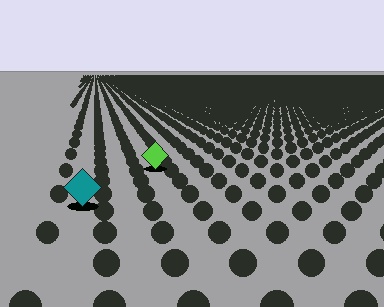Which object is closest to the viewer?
The teal diamond is closest. The texture marks near it are larger and more spread out.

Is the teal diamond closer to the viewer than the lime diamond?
Yes. The teal diamond is closer — you can tell from the texture gradient: the ground texture is coarser near it.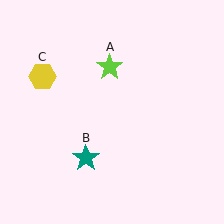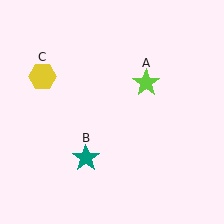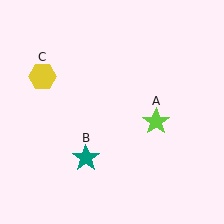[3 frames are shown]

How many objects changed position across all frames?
1 object changed position: lime star (object A).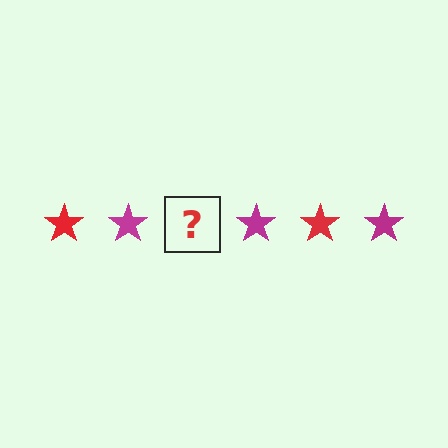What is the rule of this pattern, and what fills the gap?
The rule is that the pattern cycles through red, magenta stars. The gap should be filled with a red star.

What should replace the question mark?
The question mark should be replaced with a red star.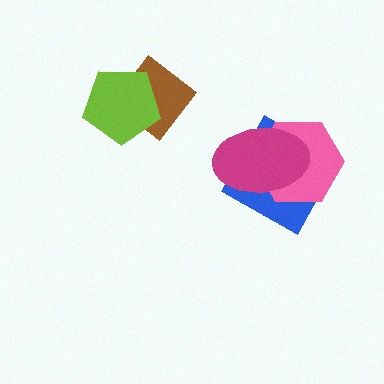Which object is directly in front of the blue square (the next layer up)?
The pink hexagon is directly in front of the blue square.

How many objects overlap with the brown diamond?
1 object overlaps with the brown diamond.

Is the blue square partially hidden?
Yes, it is partially covered by another shape.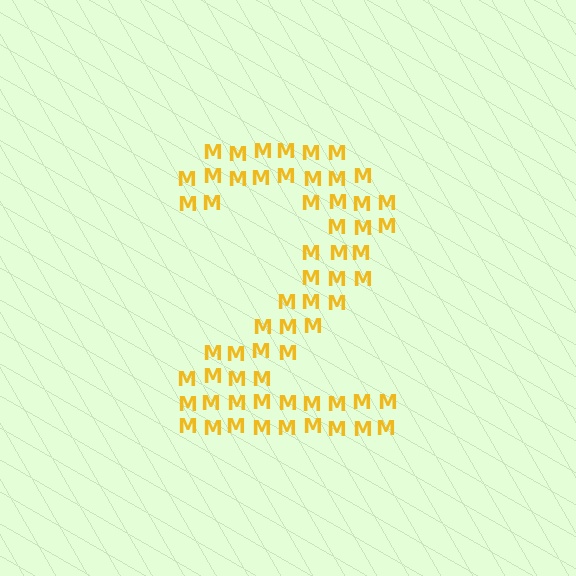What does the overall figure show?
The overall figure shows the digit 2.